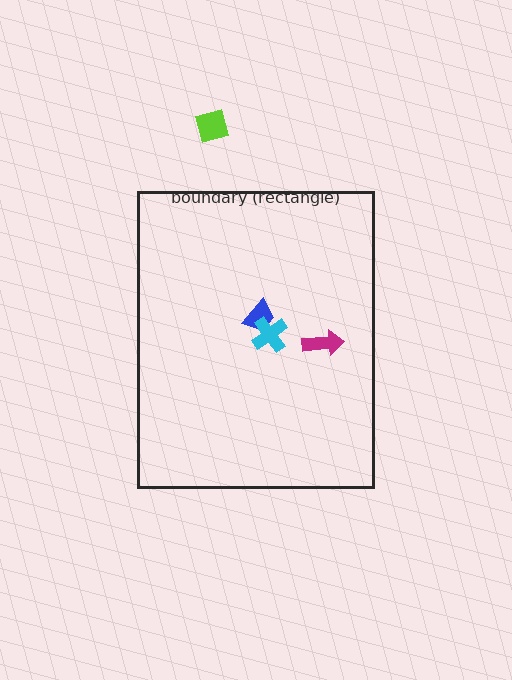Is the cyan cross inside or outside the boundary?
Inside.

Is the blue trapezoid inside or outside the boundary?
Inside.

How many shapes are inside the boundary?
3 inside, 1 outside.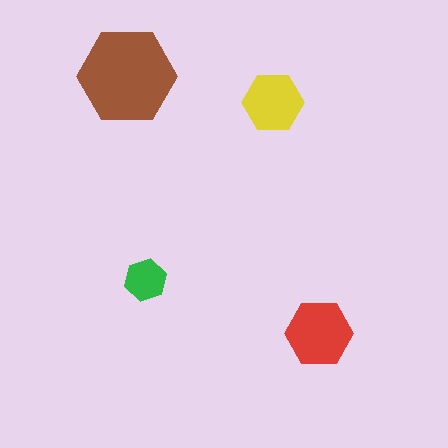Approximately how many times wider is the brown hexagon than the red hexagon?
About 1.5 times wider.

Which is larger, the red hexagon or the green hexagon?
The red one.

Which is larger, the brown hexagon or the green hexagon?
The brown one.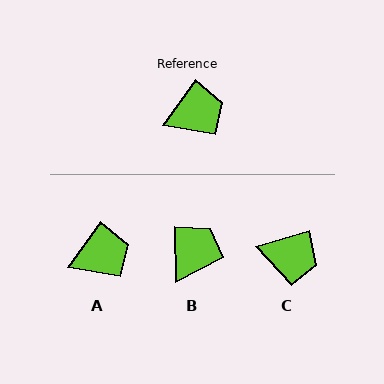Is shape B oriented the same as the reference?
No, it is off by about 37 degrees.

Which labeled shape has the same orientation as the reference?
A.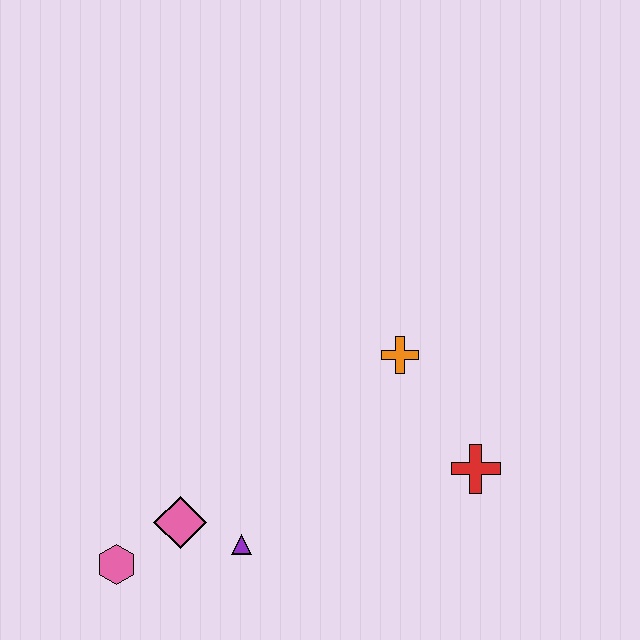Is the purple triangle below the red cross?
Yes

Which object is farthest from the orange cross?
The pink hexagon is farthest from the orange cross.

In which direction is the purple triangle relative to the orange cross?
The purple triangle is below the orange cross.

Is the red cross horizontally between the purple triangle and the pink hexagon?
No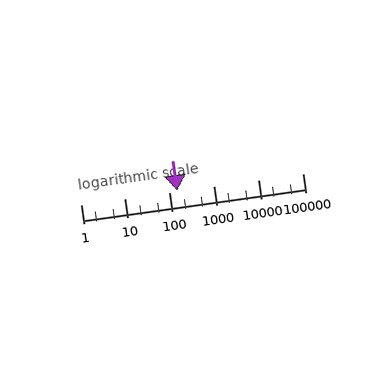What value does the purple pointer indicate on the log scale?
The pointer indicates approximately 150.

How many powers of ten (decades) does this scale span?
The scale spans 5 decades, from 1 to 100000.